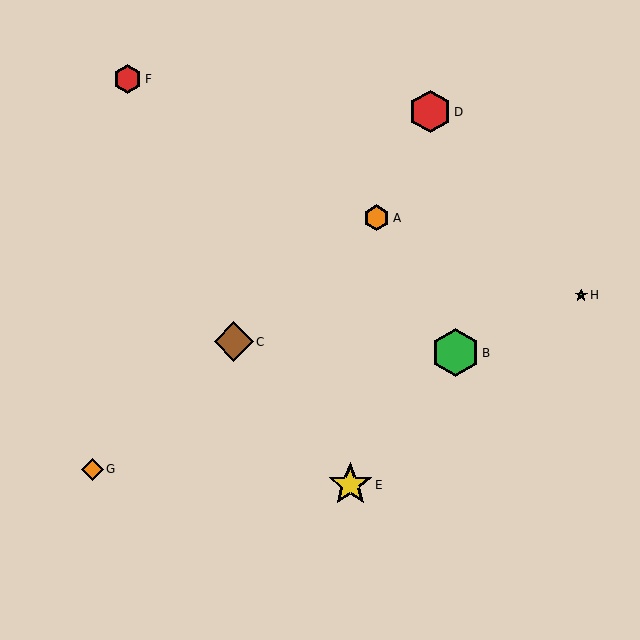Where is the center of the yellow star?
The center of the yellow star is at (350, 485).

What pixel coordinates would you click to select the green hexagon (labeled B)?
Click at (455, 353) to select the green hexagon B.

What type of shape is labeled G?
Shape G is an orange diamond.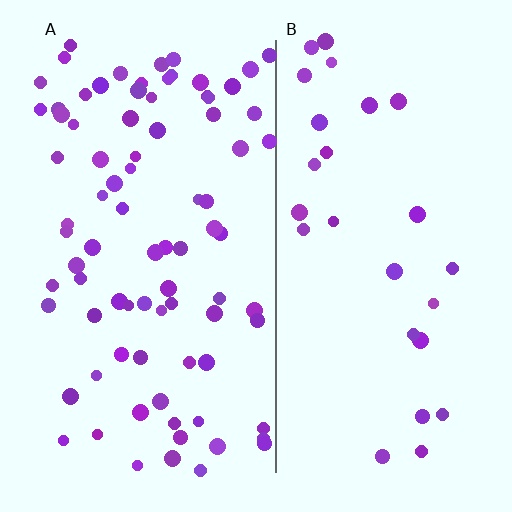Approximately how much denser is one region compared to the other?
Approximately 3.1× — region A over region B.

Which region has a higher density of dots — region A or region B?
A (the left).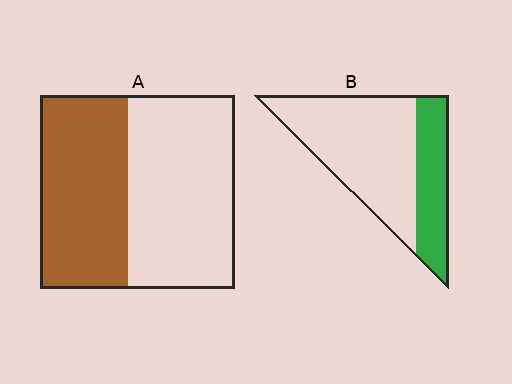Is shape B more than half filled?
No.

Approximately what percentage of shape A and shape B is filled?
A is approximately 45% and B is approximately 30%.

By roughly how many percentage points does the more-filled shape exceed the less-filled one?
By roughly 15 percentage points (A over B).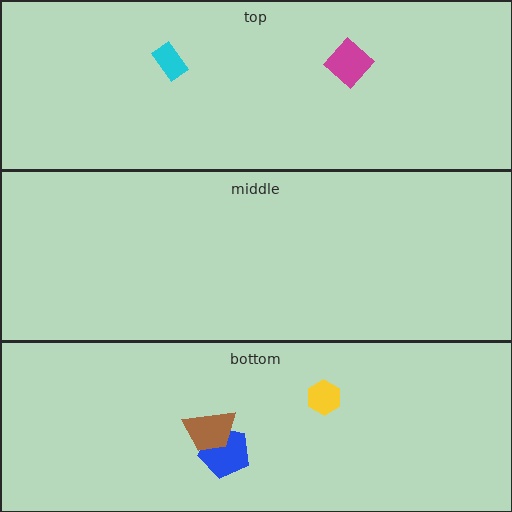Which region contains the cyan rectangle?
The top region.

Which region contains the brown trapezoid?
The bottom region.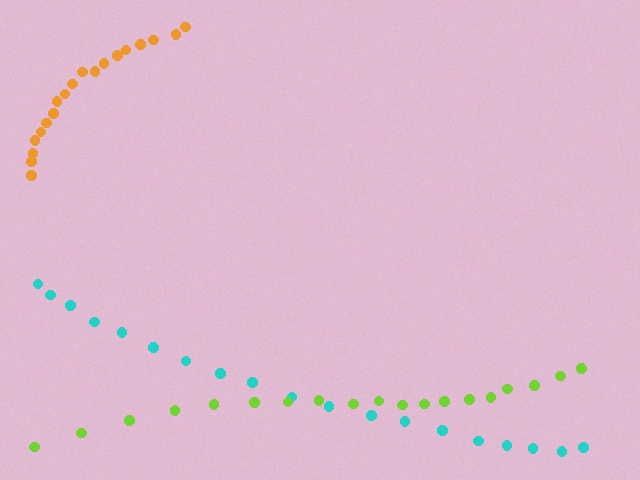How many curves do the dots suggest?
There are 3 distinct paths.